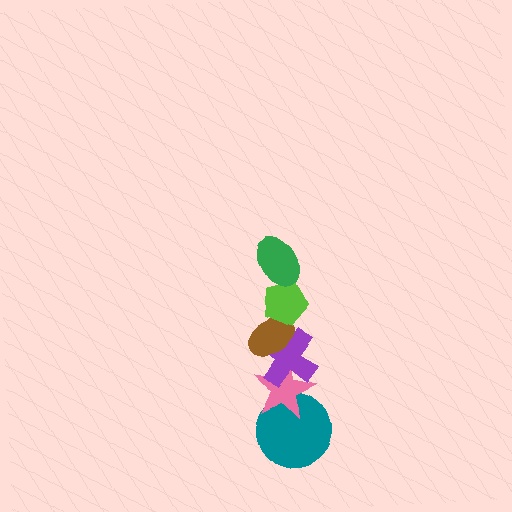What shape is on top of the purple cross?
The brown ellipse is on top of the purple cross.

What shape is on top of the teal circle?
The pink star is on top of the teal circle.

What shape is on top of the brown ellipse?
The lime pentagon is on top of the brown ellipse.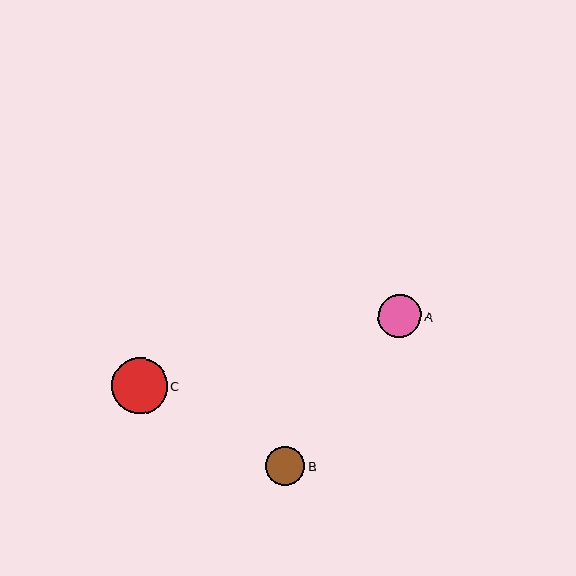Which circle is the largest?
Circle C is the largest with a size of approximately 56 pixels.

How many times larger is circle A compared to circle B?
Circle A is approximately 1.1 times the size of circle B.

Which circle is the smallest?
Circle B is the smallest with a size of approximately 39 pixels.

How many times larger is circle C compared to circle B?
Circle C is approximately 1.4 times the size of circle B.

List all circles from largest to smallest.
From largest to smallest: C, A, B.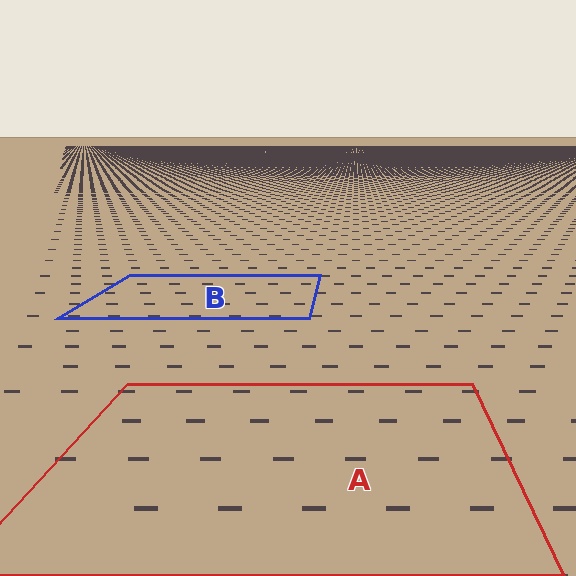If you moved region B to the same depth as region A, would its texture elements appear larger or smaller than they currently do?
They would appear larger. At a closer depth, the same texture elements are projected at a bigger on-screen size.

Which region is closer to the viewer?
Region A is closer. The texture elements there are larger and more spread out.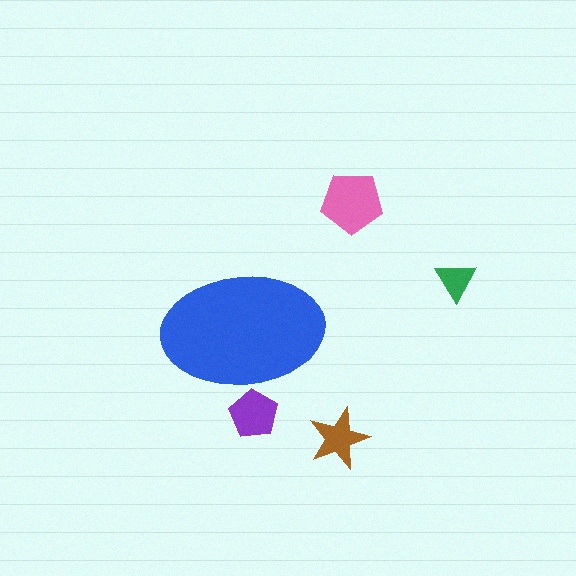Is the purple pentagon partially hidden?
Yes, the purple pentagon is partially hidden behind the blue ellipse.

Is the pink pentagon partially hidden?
No, the pink pentagon is fully visible.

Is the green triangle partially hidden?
No, the green triangle is fully visible.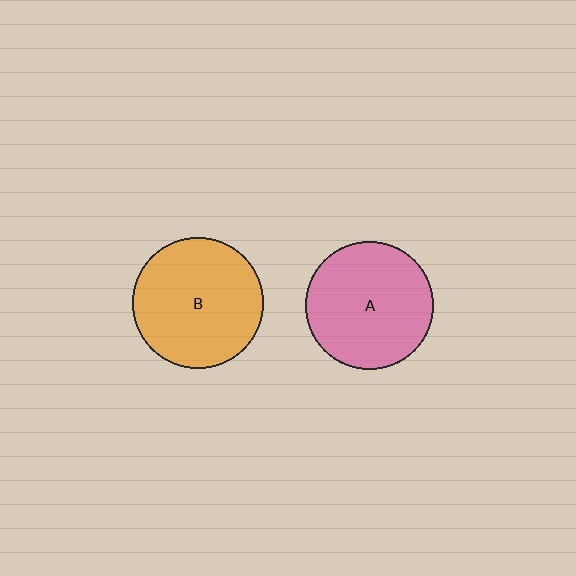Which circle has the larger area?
Circle B (orange).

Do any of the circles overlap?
No, none of the circles overlap.